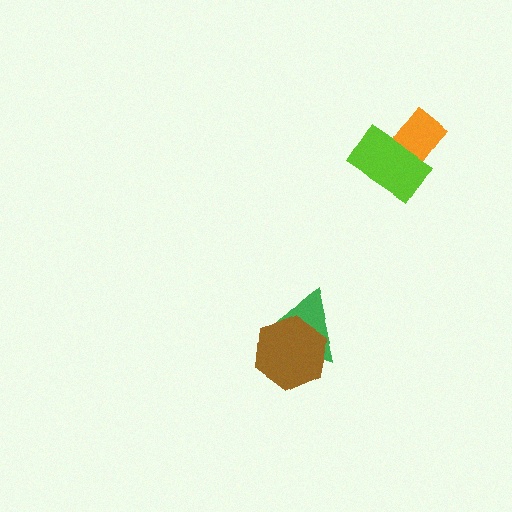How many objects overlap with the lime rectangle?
1 object overlaps with the lime rectangle.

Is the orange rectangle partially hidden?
Yes, it is partially covered by another shape.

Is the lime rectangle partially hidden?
No, no other shape covers it.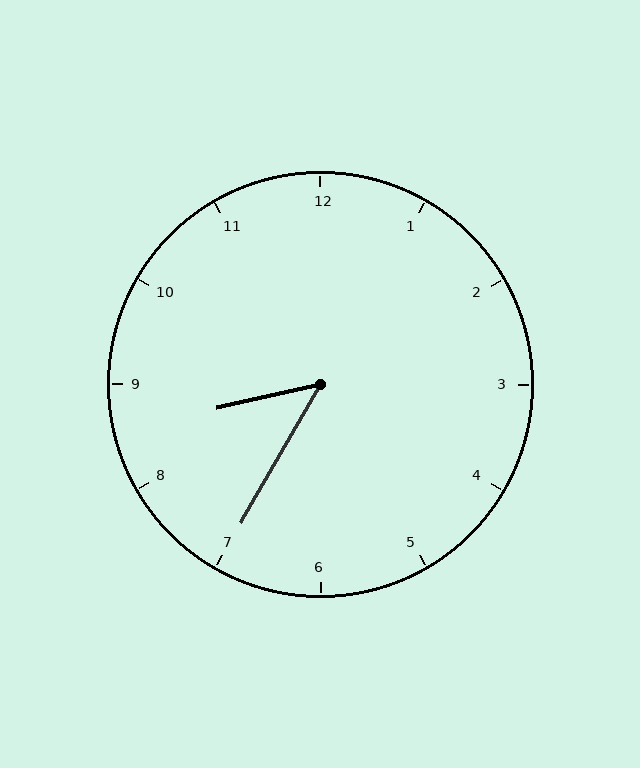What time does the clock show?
8:35.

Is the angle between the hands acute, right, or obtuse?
It is acute.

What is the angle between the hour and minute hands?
Approximately 48 degrees.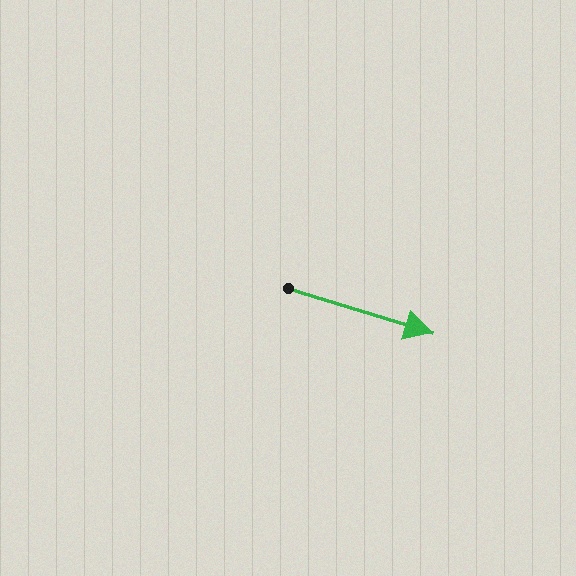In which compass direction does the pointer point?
East.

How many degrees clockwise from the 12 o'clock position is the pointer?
Approximately 107 degrees.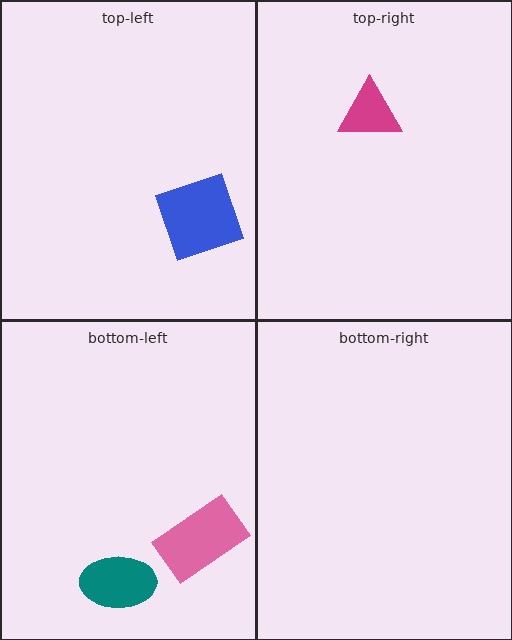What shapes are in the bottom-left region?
The pink rectangle, the teal ellipse.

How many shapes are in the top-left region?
1.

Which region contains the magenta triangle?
The top-right region.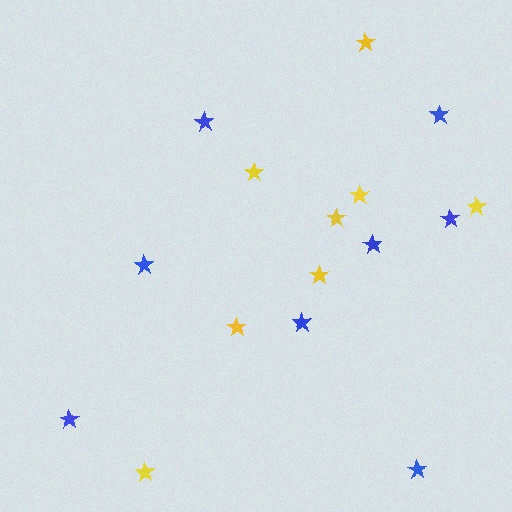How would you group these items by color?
There are 2 groups: one group of blue stars (8) and one group of yellow stars (8).